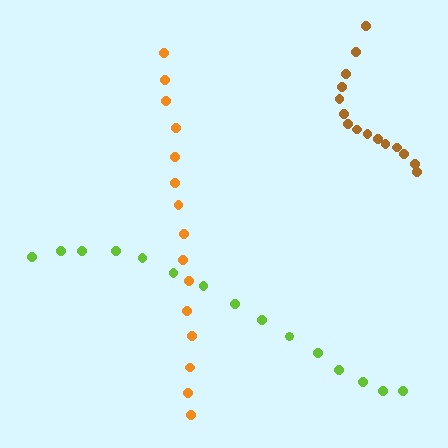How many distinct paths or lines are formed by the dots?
There are 3 distinct paths.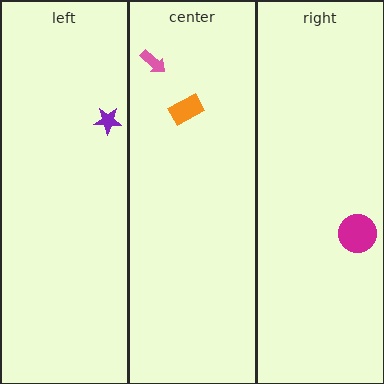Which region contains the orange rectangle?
The center region.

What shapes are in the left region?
The purple star.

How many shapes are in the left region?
1.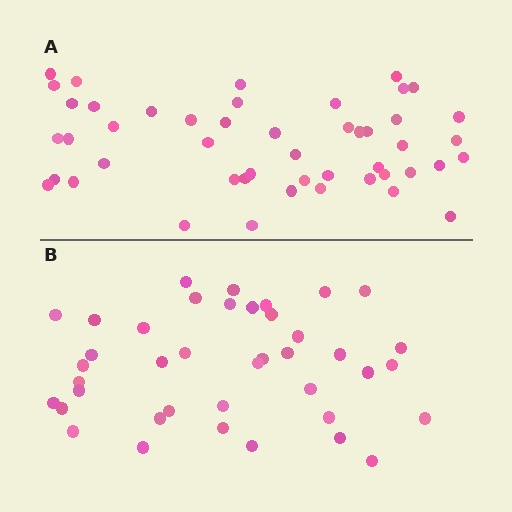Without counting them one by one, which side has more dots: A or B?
Region A (the top region) has more dots.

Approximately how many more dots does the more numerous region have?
Region A has roughly 8 or so more dots than region B.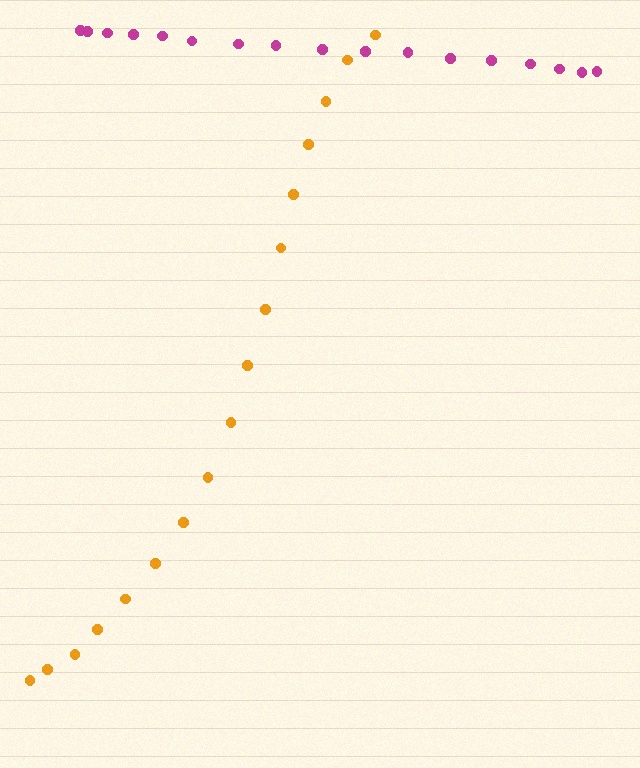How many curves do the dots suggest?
There are 2 distinct paths.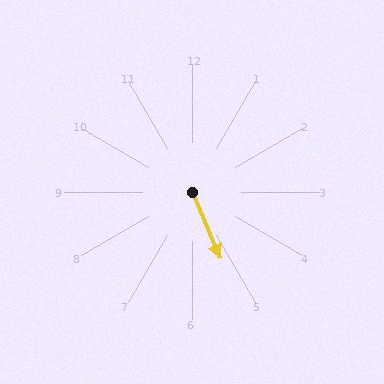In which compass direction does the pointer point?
Southeast.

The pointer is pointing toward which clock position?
Roughly 5 o'clock.